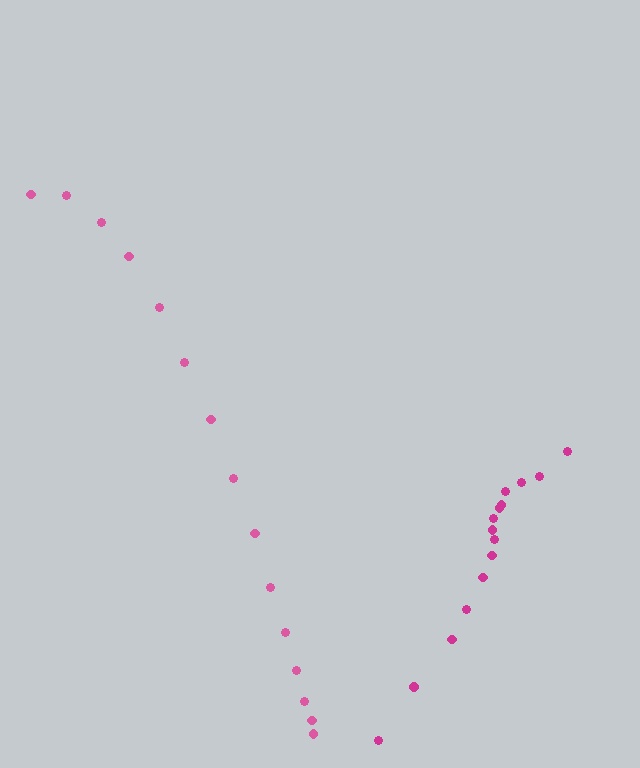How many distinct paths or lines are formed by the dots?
There are 2 distinct paths.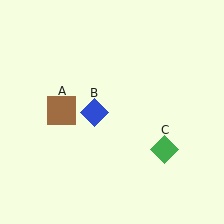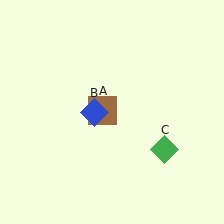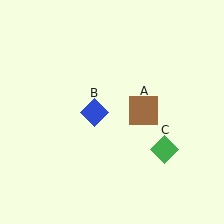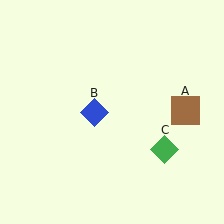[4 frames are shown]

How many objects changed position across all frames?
1 object changed position: brown square (object A).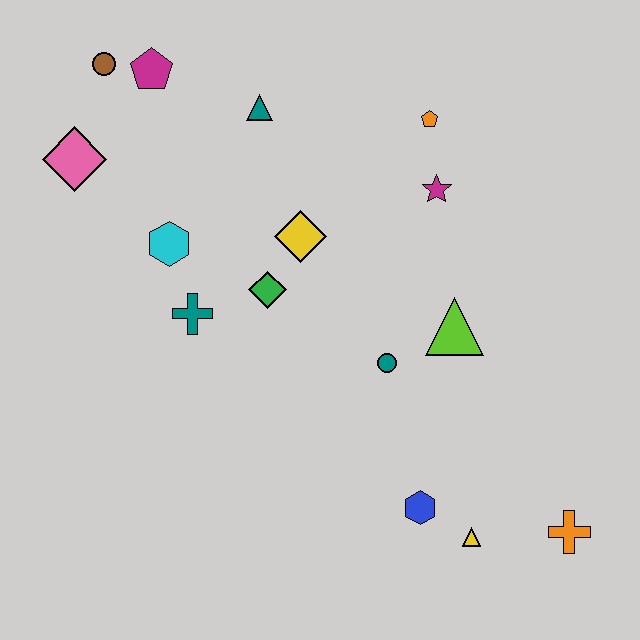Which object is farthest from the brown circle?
The orange cross is farthest from the brown circle.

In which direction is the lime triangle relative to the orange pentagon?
The lime triangle is below the orange pentagon.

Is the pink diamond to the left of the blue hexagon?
Yes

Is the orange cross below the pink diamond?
Yes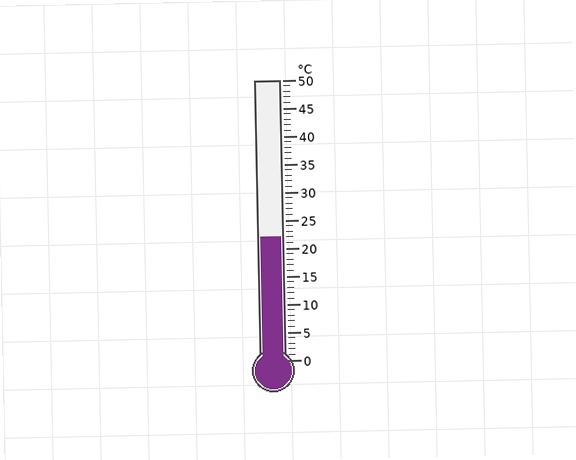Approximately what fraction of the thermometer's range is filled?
The thermometer is filled to approximately 45% of its range.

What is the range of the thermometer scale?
The thermometer scale ranges from 0°C to 50°C.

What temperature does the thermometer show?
The thermometer shows approximately 22°C.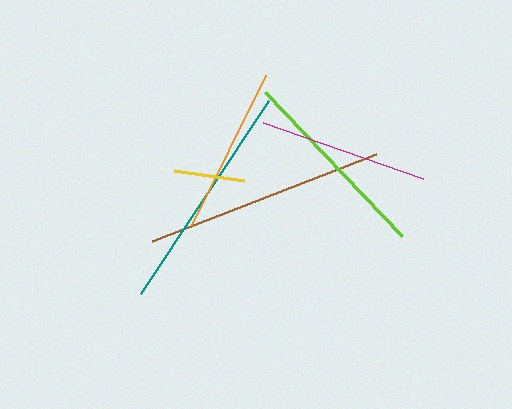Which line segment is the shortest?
The yellow line is the shortest at approximately 71 pixels.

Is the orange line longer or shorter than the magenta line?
The magenta line is longer than the orange line.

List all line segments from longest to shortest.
From longest to shortest: brown, teal, lime, magenta, orange, yellow.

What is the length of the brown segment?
The brown segment is approximately 241 pixels long.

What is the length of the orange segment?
The orange segment is approximately 168 pixels long.